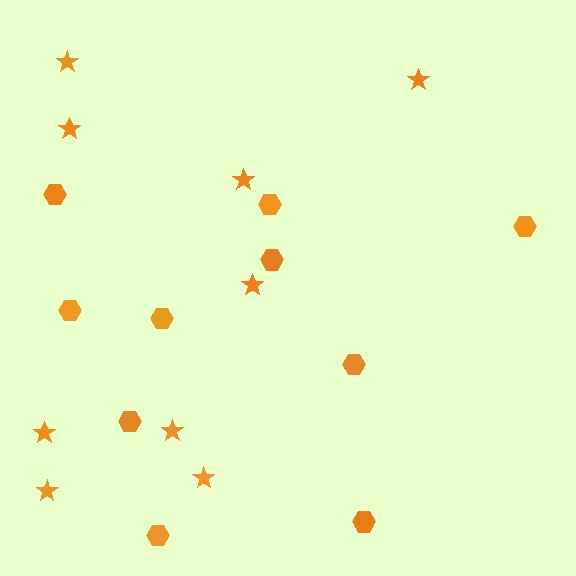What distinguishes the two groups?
There are 2 groups: one group of hexagons (10) and one group of stars (9).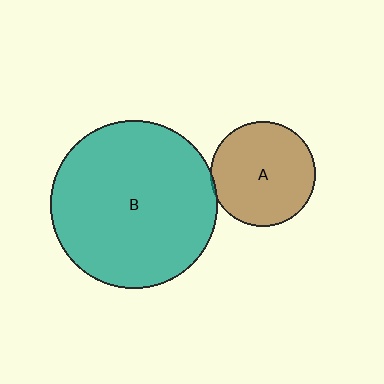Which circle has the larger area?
Circle B (teal).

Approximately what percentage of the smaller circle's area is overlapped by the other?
Approximately 5%.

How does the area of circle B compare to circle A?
Approximately 2.6 times.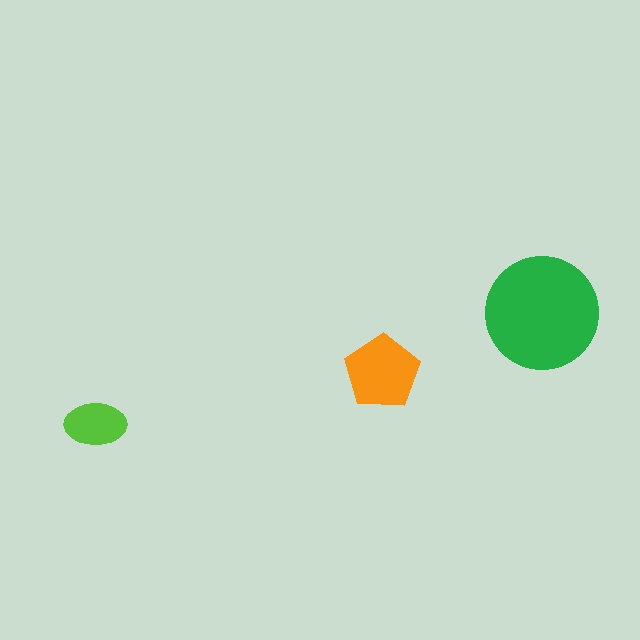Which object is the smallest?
The lime ellipse.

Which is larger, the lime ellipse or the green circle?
The green circle.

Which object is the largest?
The green circle.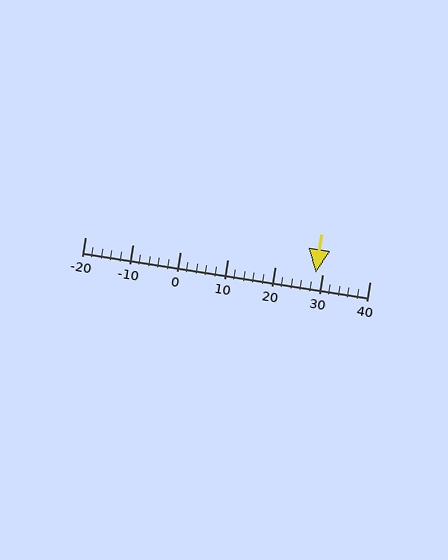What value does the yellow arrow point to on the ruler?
The yellow arrow points to approximately 29.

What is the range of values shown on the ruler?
The ruler shows values from -20 to 40.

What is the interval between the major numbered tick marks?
The major tick marks are spaced 10 units apart.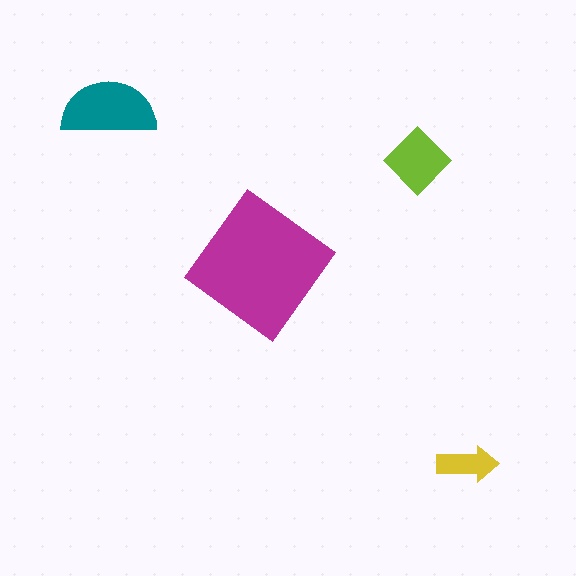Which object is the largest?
The magenta diamond.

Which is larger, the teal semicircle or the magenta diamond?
The magenta diamond.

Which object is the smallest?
The yellow arrow.